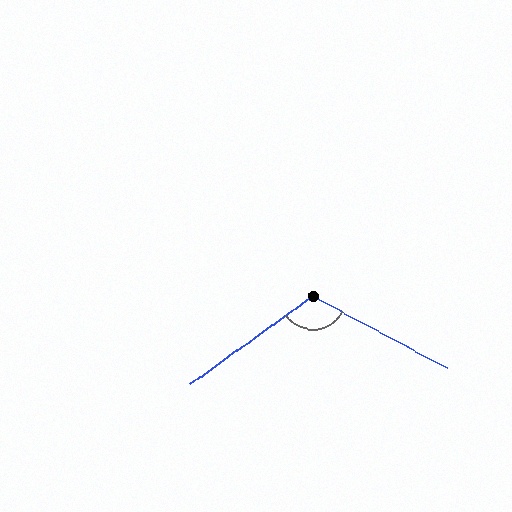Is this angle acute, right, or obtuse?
It is obtuse.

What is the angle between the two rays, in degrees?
Approximately 116 degrees.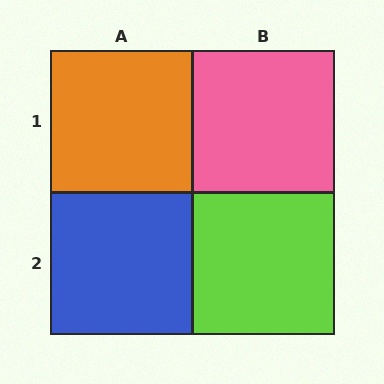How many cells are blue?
1 cell is blue.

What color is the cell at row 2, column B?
Lime.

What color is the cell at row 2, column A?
Blue.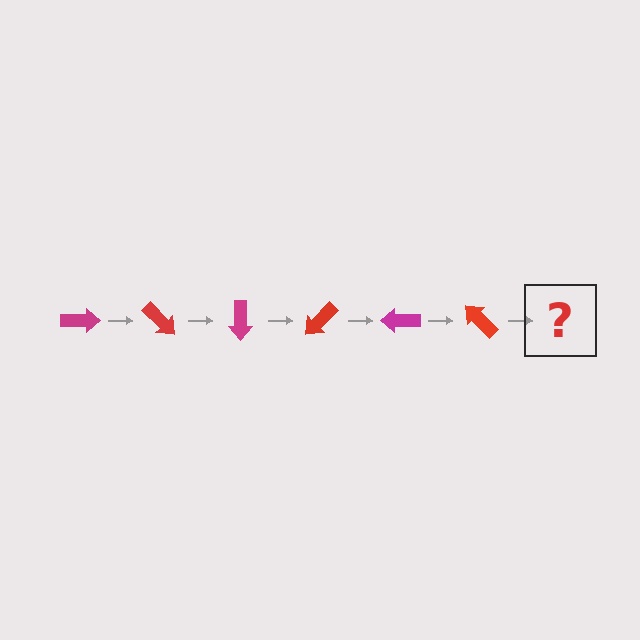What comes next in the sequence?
The next element should be a magenta arrow, rotated 270 degrees from the start.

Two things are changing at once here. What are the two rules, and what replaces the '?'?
The two rules are that it rotates 45 degrees each step and the color cycles through magenta and red. The '?' should be a magenta arrow, rotated 270 degrees from the start.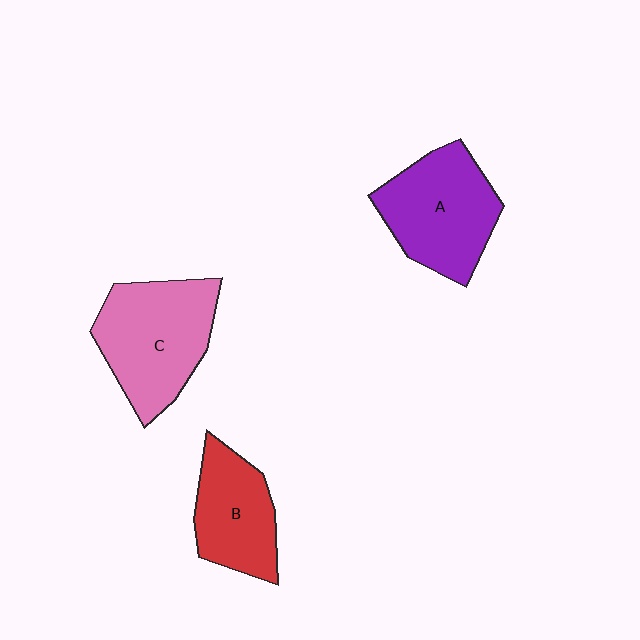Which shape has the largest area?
Shape C (pink).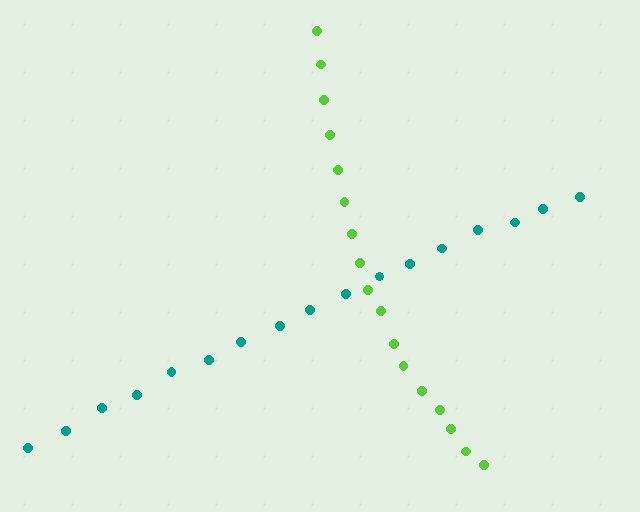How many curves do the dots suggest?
There are 2 distinct paths.